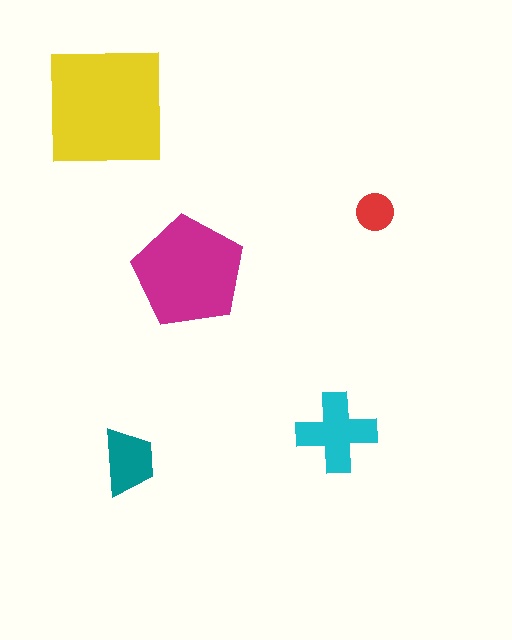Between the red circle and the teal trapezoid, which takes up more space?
The teal trapezoid.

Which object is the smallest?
The red circle.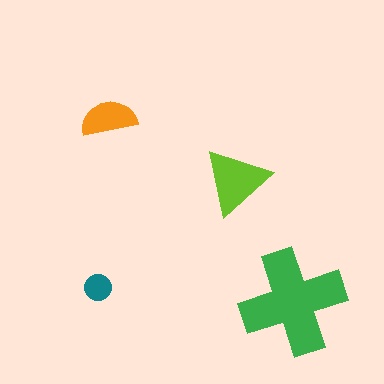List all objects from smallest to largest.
The teal circle, the orange semicircle, the lime triangle, the green cross.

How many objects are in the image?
There are 4 objects in the image.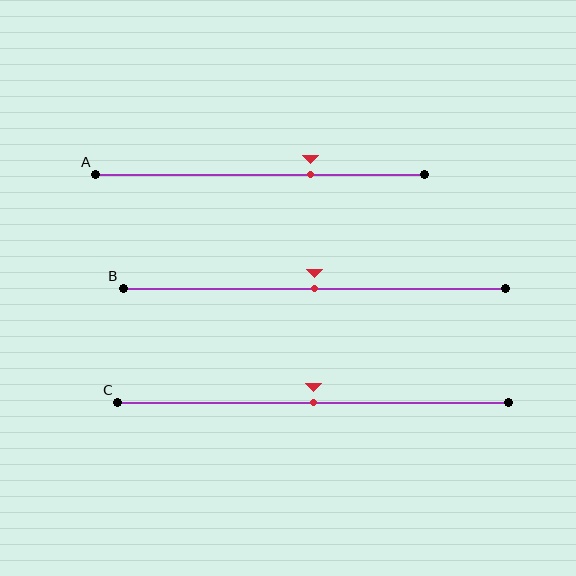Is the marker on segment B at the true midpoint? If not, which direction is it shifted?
Yes, the marker on segment B is at the true midpoint.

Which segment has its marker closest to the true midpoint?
Segment B has its marker closest to the true midpoint.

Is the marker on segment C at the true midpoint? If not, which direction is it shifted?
Yes, the marker on segment C is at the true midpoint.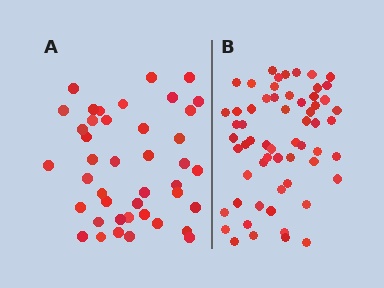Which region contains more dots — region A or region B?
Region B (the right region) has more dots.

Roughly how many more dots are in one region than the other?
Region B has approximately 20 more dots than region A.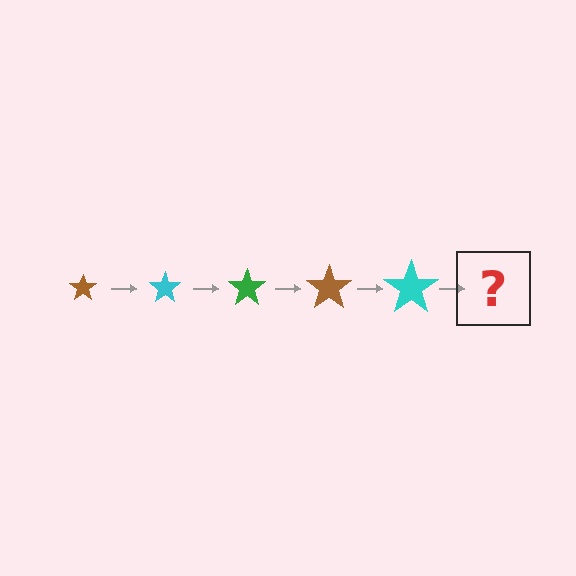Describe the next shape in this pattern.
It should be a green star, larger than the previous one.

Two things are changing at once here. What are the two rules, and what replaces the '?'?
The two rules are that the star grows larger each step and the color cycles through brown, cyan, and green. The '?' should be a green star, larger than the previous one.